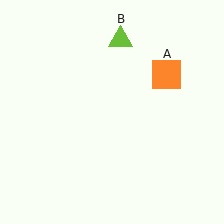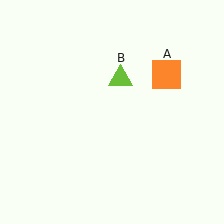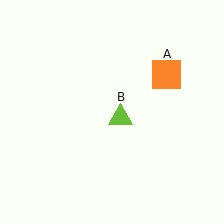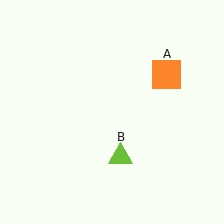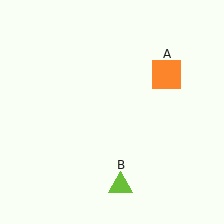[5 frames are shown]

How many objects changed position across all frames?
1 object changed position: lime triangle (object B).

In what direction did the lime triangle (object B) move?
The lime triangle (object B) moved down.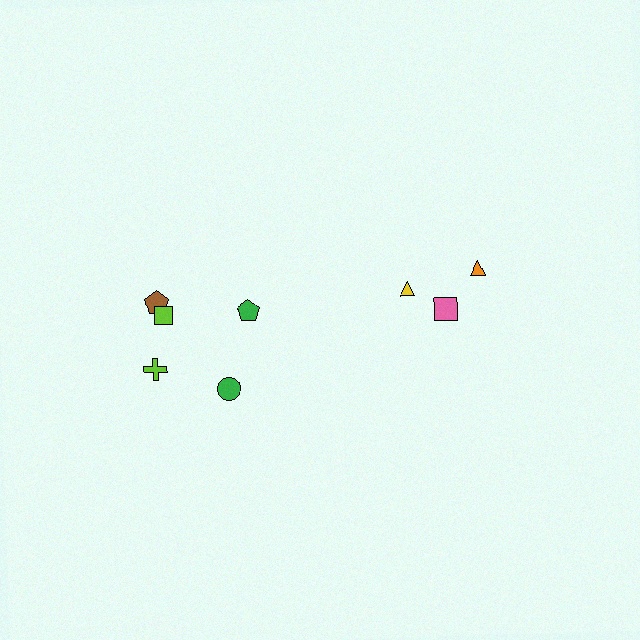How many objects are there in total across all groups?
There are 8 objects.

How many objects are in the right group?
There are 3 objects.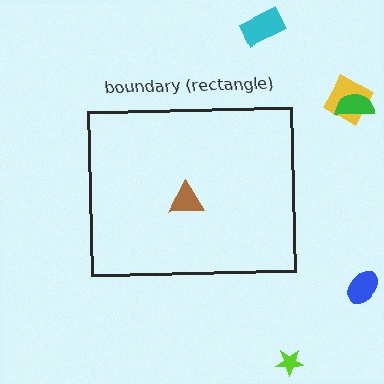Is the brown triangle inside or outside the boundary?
Inside.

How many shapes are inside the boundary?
1 inside, 5 outside.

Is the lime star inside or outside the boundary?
Outside.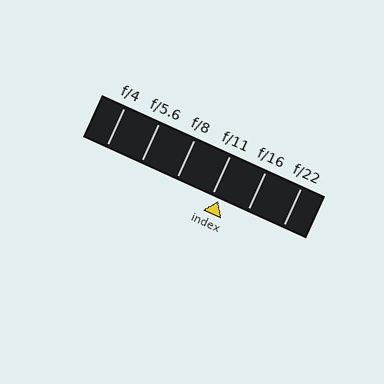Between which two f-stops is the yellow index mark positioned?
The index mark is between f/11 and f/16.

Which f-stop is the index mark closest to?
The index mark is closest to f/11.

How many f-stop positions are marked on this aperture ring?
There are 6 f-stop positions marked.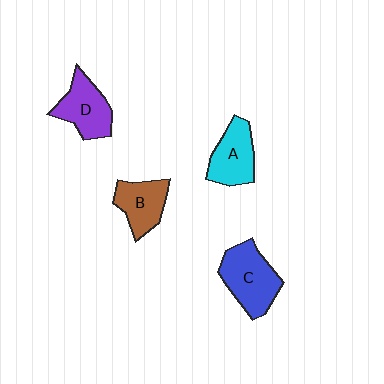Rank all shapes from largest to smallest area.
From largest to smallest: C (blue), D (purple), A (cyan), B (brown).